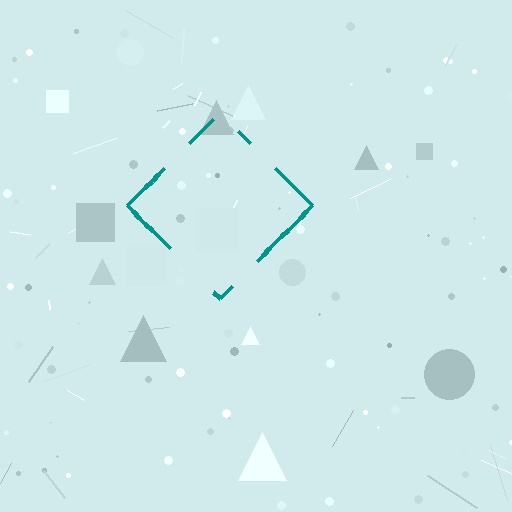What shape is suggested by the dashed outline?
The dashed outline suggests a diamond.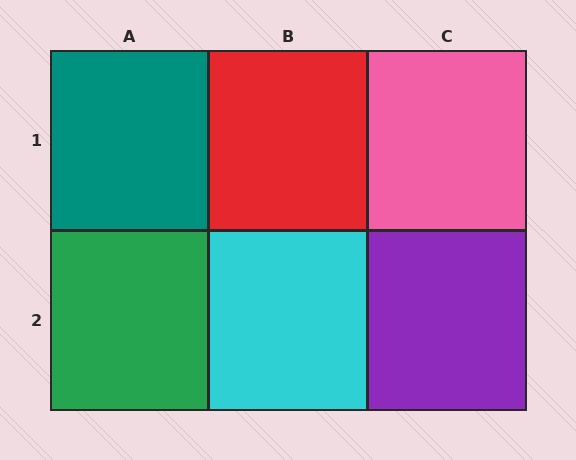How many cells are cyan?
1 cell is cyan.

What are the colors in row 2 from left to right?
Green, cyan, purple.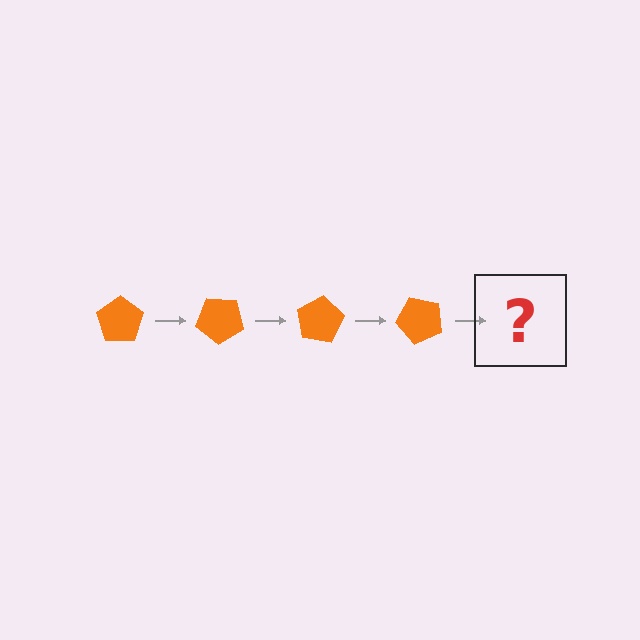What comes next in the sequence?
The next element should be an orange pentagon rotated 160 degrees.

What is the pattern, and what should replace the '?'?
The pattern is that the pentagon rotates 40 degrees each step. The '?' should be an orange pentagon rotated 160 degrees.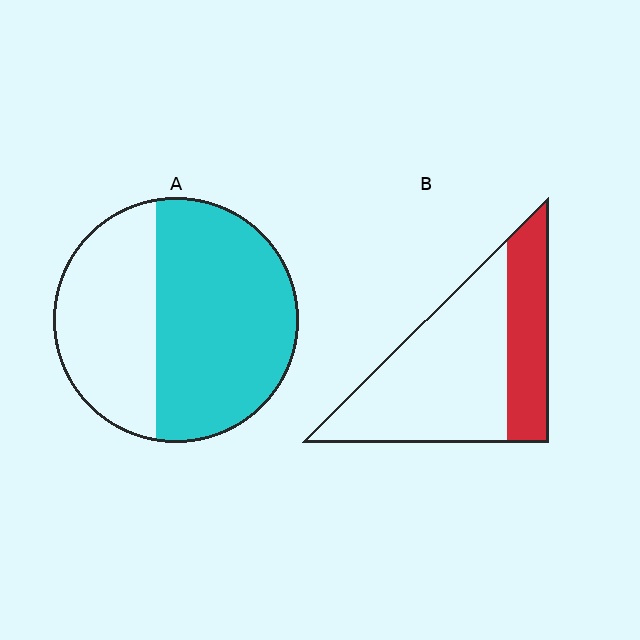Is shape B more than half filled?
No.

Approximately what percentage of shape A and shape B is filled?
A is approximately 60% and B is approximately 30%.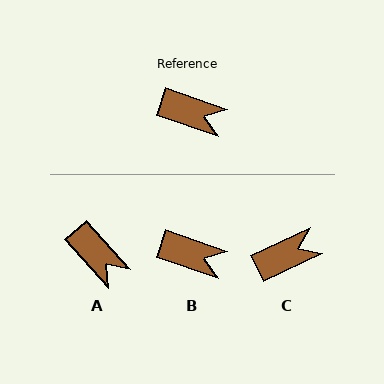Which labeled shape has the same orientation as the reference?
B.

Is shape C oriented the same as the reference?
No, it is off by about 44 degrees.